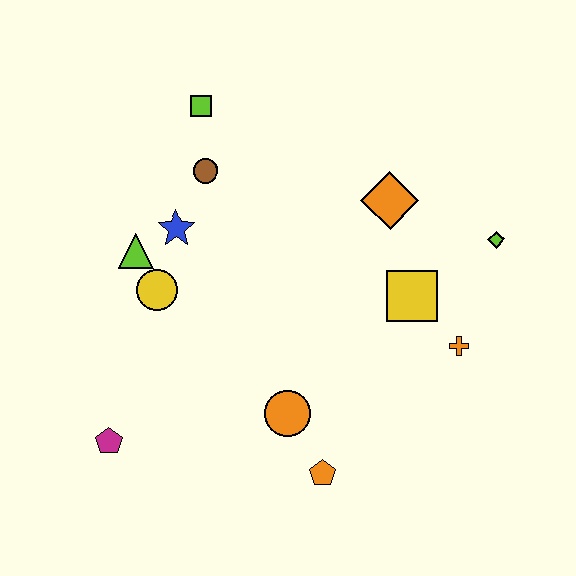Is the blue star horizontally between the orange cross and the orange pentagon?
No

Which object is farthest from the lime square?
The orange pentagon is farthest from the lime square.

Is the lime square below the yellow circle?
No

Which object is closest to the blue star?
The lime triangle is closest to the blue star.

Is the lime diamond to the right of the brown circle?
Yes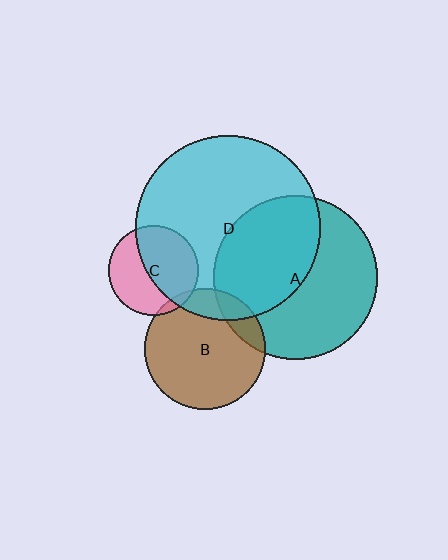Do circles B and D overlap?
Yes.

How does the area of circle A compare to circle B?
Approximately 1.8 times.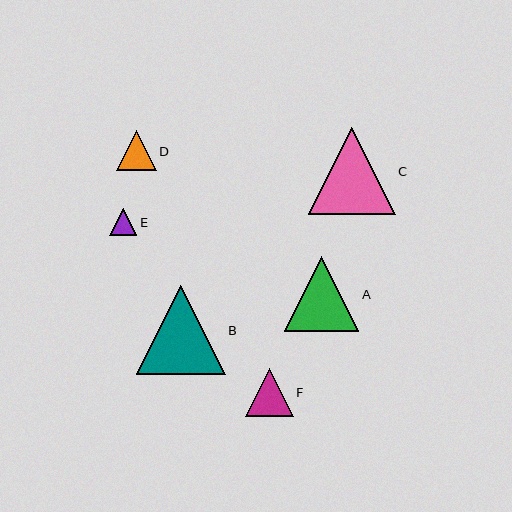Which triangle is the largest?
Triangle B is the largest with a size of approximately 88 pixels.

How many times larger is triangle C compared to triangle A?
Triangle C is approximately 1.2 times the size of triangle A.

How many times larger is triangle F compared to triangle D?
Triangle F is approximately 1.2 times the size of triangle D.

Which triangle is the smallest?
Triangle E is the smallest with a size of approximately 27 pixels.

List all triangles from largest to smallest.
From largest to smallest: B, C, A, F, D, E.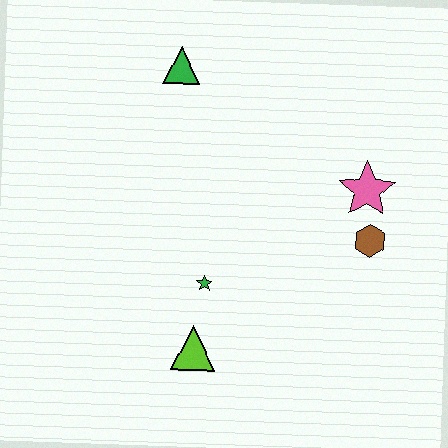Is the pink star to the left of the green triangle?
No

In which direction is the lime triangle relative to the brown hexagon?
The lime triangle is to the left of the brown hexagon.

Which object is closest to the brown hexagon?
The pink star is closest to the brown hexagon.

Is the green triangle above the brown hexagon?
Yes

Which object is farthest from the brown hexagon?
The green triangle is farthest from the brown hexagon.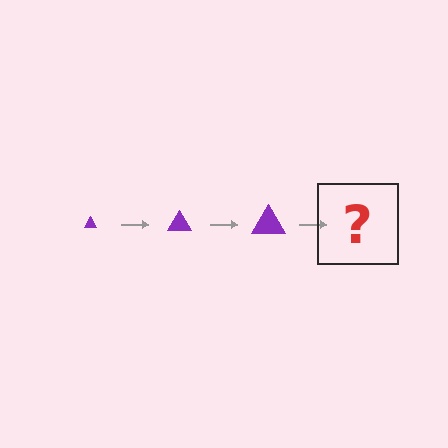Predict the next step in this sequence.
The next step is a purple triangle, larger than the previous one.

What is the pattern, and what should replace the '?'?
The pattern is that the triangle gets progressively larger each step. The '?' should be a purple triangle, larger than the previous one.